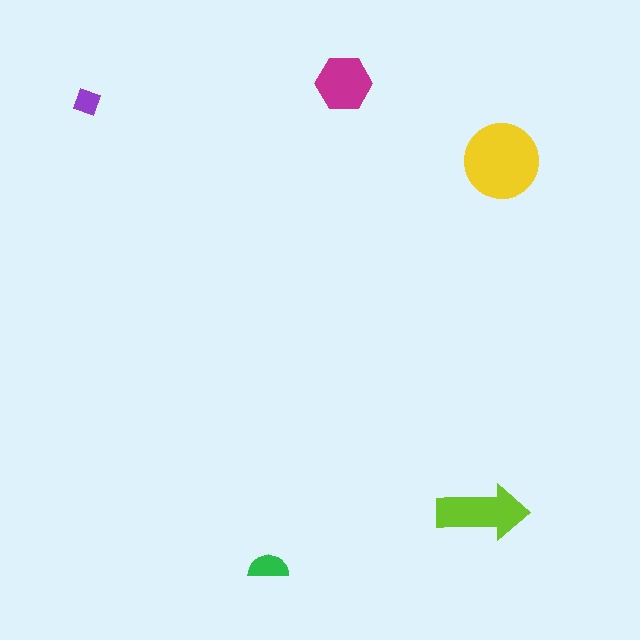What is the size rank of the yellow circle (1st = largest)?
1st.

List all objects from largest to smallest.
The yellow circle, the lime arrow, the magenta hexagon, the green semicircle, the purple diamond.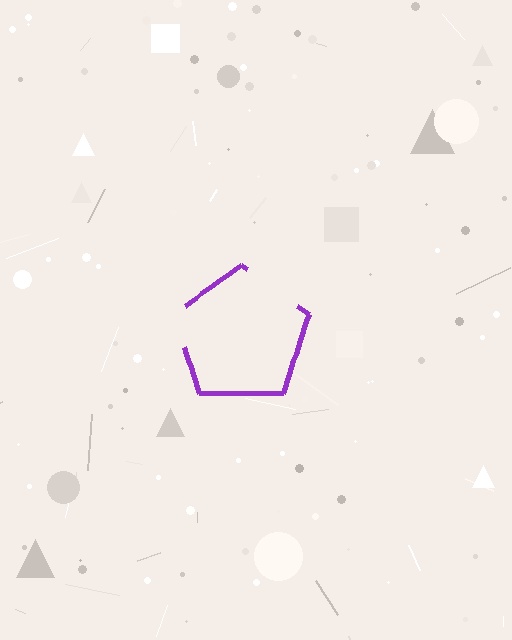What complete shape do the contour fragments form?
The contour fragments form a pentagon.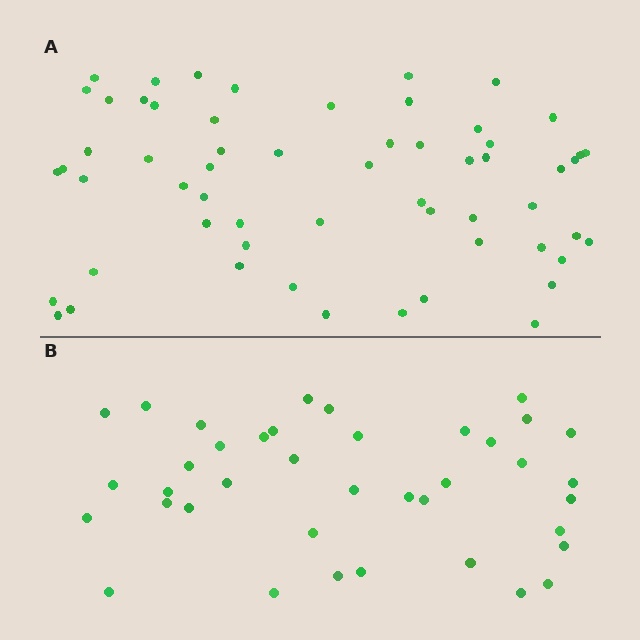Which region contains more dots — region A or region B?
Region A (the top region) has more dots.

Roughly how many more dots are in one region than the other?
Region A has approximately 20 more dots than region B.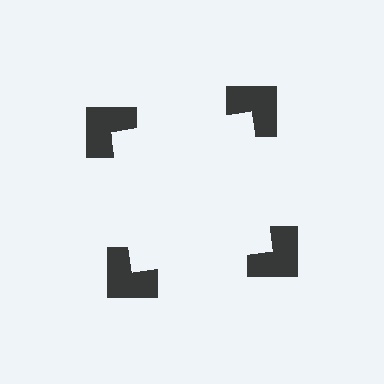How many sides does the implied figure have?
4 sides.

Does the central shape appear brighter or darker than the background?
It typically appears slightly brighter than the background, even though no actual brightness change is drawn.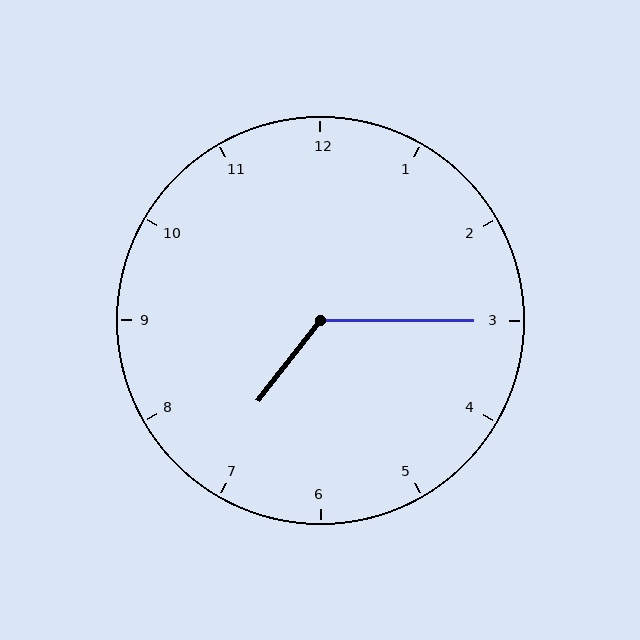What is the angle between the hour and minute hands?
Approximately 128 degrees.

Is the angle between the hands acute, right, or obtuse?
It is obtuse.